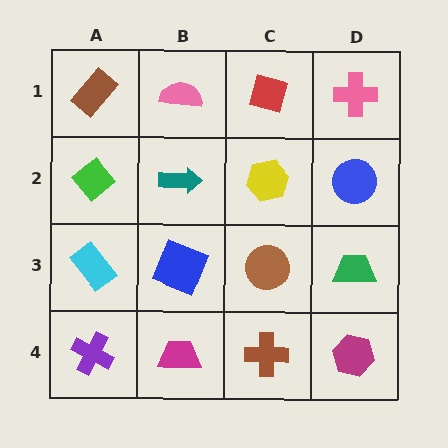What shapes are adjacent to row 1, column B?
A teal arrow (row 2, column B), a brown rectangle (row 1, column A), a red square (row 1, column C).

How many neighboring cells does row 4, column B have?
3.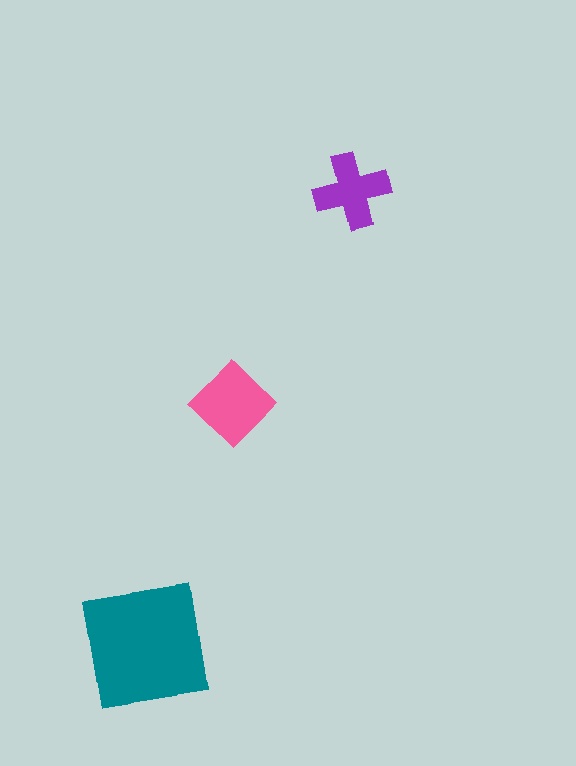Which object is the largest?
The teal square.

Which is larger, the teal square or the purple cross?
The teal square.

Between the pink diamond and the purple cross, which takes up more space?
The pink diamond.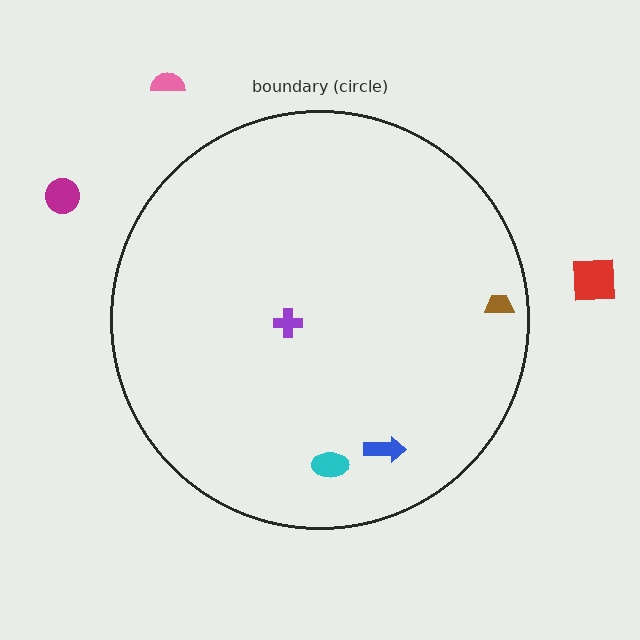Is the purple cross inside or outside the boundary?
Inside.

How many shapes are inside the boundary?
4 inside, 3 outside.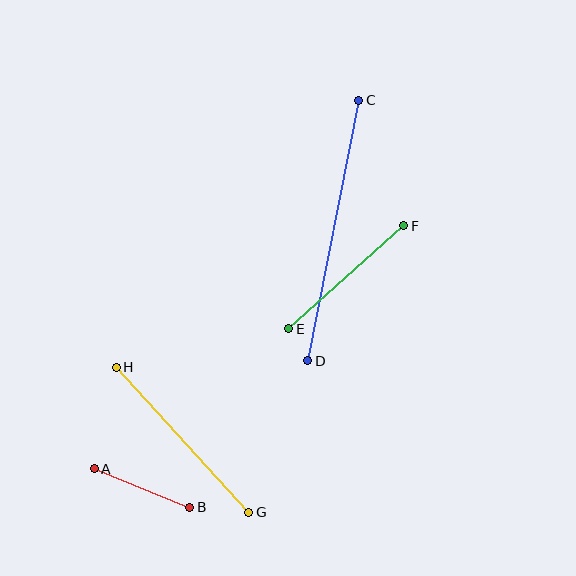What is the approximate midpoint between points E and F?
The midpoint is at approximately (346, 277) pixels.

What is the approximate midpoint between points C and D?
The midpoint is at approximately (333, 230) pixels.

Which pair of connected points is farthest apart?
Points C and D are farthest apart.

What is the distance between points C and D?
The distance is approximately 265 pixels.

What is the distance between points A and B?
The distance is approximately 103 pixels.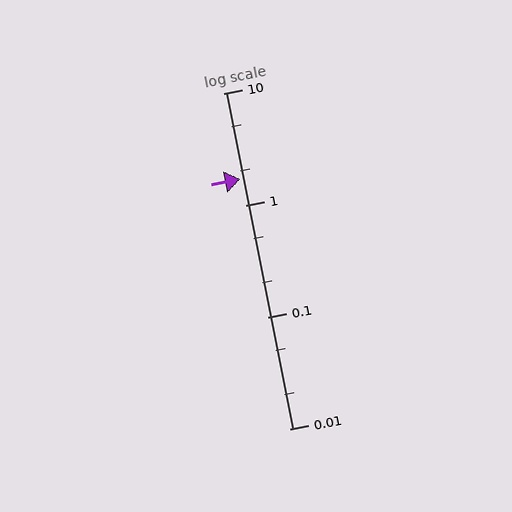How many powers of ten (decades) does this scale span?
The scale spans 3 decades, from 0.01 to 10.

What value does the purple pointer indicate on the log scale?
The pointer indicates approximately 1.7.